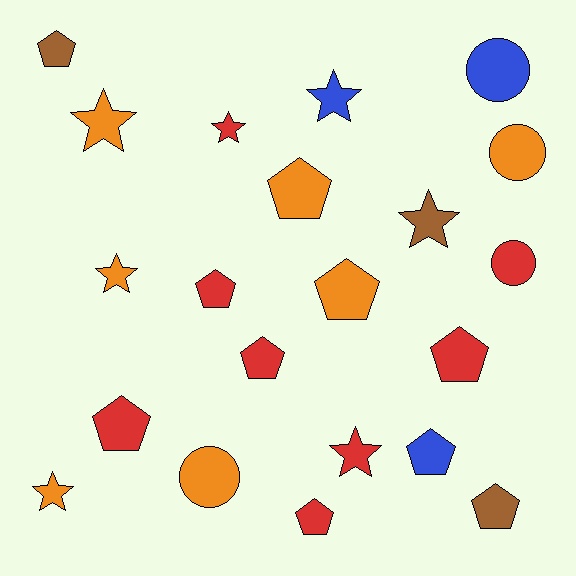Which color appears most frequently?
Red, with 8 objects.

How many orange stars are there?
There are 3 orange stars.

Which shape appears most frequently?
Pentagon, with 10 objects.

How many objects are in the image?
There are 21 objects.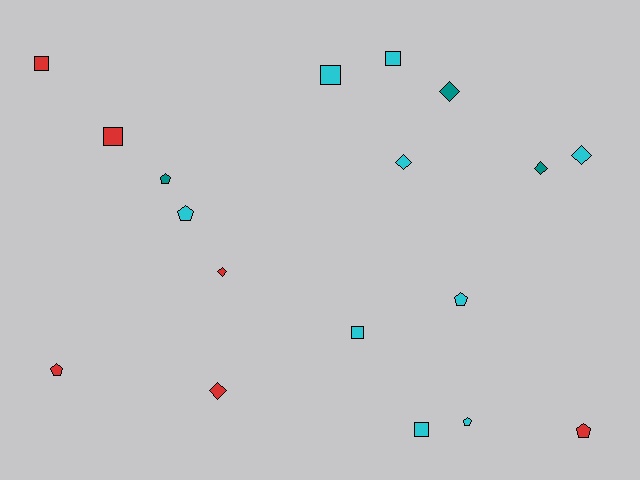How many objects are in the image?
There are 18 objects.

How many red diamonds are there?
There are 2 red diamonds.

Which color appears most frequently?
Cyan, with 9 objects.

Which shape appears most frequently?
Diamond, with 6 objects.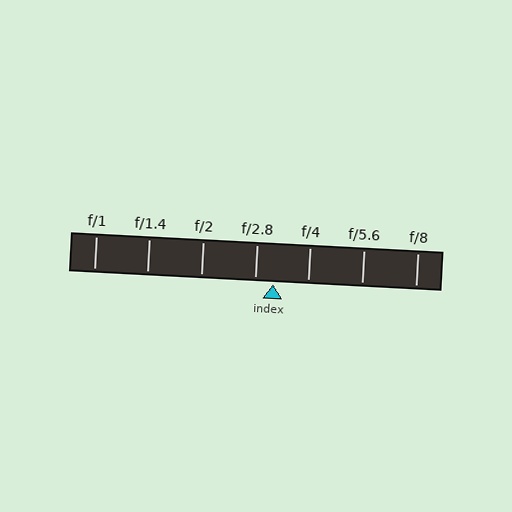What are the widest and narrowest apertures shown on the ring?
The widest aperture shown is f/1 and the narrowest is f/8.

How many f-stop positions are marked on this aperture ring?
There are 7 f-stop positions marked.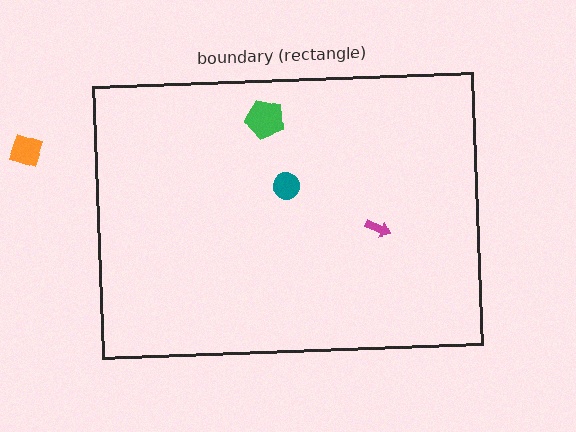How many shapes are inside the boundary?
3 inside, 1 outside.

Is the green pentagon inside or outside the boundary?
Inside.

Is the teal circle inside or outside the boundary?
Inside.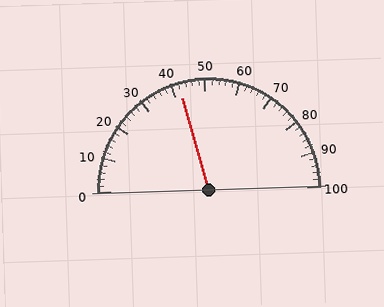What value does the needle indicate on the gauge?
The needle indicates approximately 42.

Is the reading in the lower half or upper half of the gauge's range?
The reading is in the lower half of the range (0 to 100).